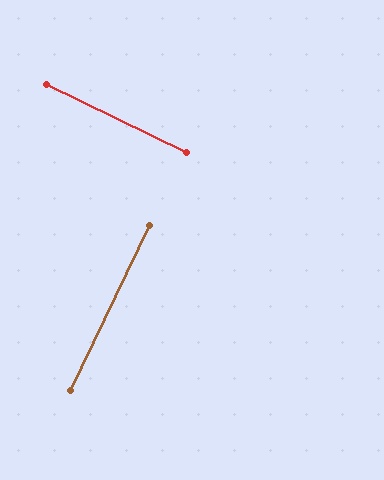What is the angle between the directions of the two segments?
Approximately 89 degrees.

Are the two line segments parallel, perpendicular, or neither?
Perpendicular — they meet at approximately 89°.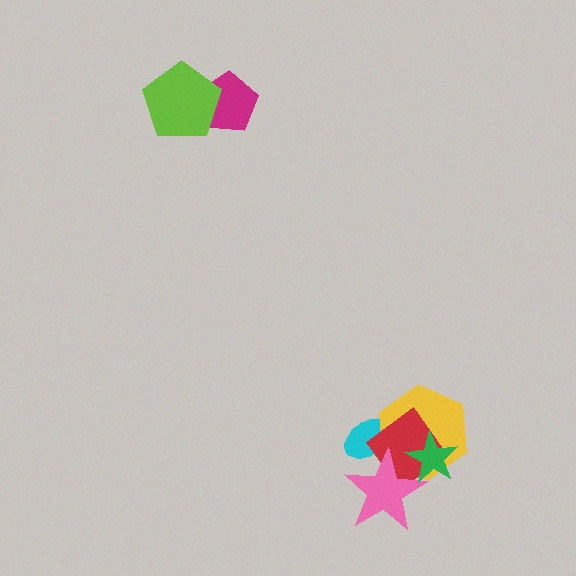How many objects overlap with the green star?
3 objects overlap with the green star.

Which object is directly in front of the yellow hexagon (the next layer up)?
The red diamond is directly in front of the yellow hexagon.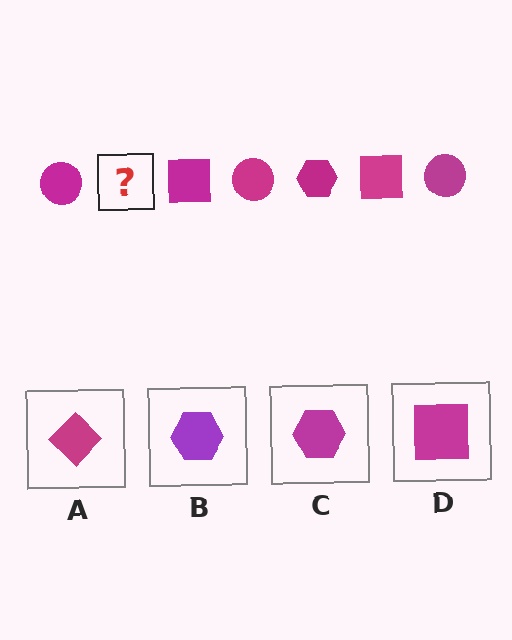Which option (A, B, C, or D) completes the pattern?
C.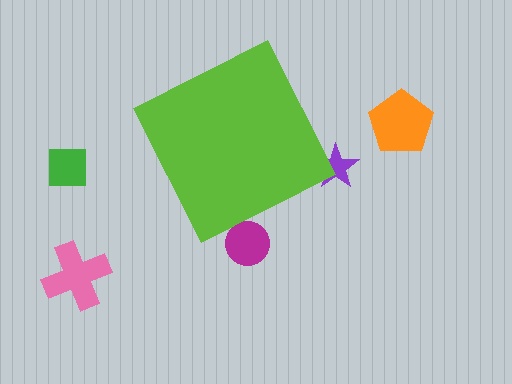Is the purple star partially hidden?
Yes, the purple star is partially hidden behind the lime diamond.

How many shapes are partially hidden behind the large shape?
2 shapes are partially hidden.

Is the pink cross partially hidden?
No, the pink cross is fully visible.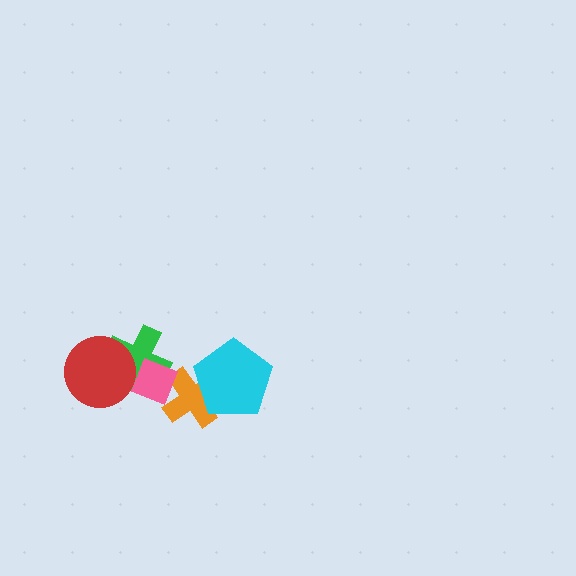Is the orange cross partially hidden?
Yes, it is partially covered by another shape.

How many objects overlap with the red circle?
1 object overlaps with the red circle.